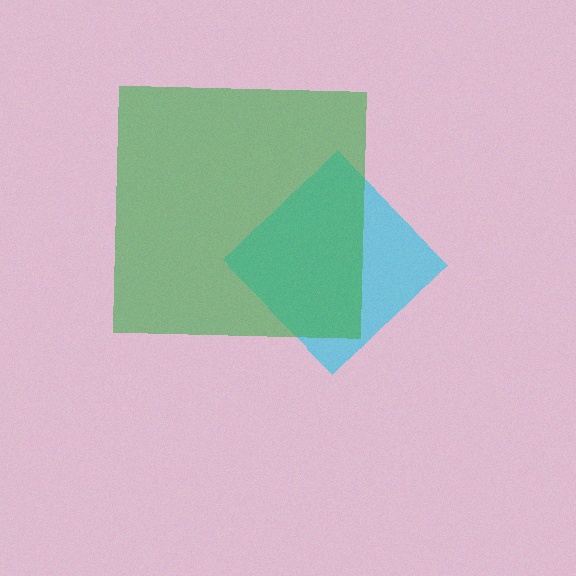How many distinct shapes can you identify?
There are 2 distinct shapes: a cyan diamond, a green square.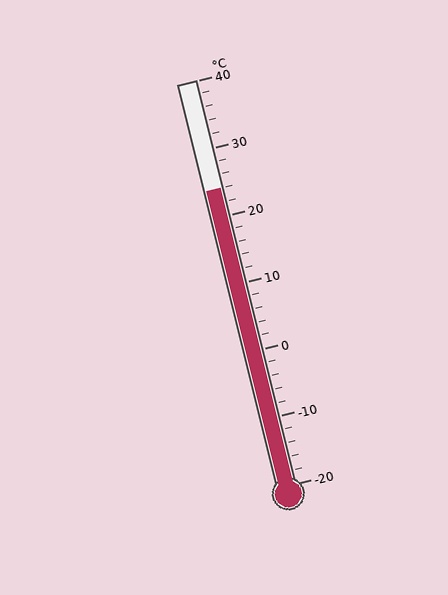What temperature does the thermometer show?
The thermometer shows approximately 24°C.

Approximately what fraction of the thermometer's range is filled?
The thermometer is filled to approximately 75% of its range.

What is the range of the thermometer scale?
The thermometer scale ranges from -20°C to 40°C.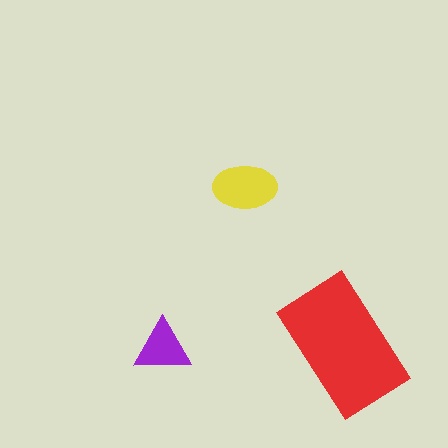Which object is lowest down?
The purple triangle is bottommost.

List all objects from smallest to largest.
The purple triangle, the yellow ellipse, the red rectangle.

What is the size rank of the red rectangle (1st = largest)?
1st.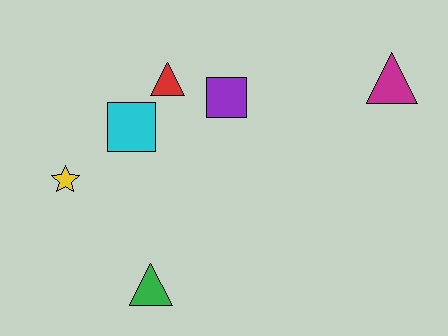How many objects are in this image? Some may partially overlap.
There are 6 objects.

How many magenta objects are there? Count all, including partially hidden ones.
There is 1 magenta object.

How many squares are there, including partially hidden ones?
There are 2 squares.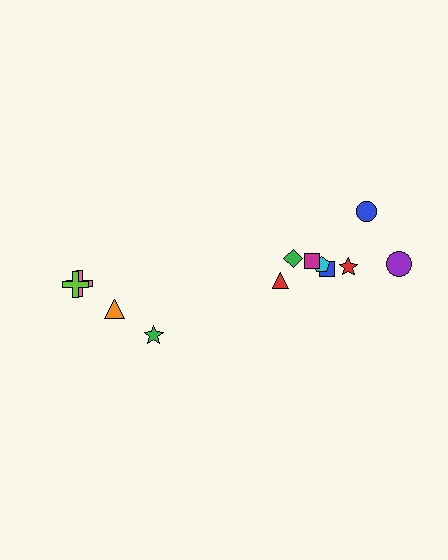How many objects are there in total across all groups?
There are 12 objects.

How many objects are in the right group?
There are 8 objects.